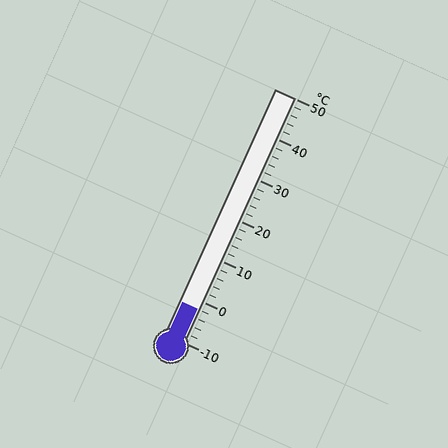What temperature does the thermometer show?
The thermometer shows approximately -2°C.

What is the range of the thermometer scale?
The thermometer scale ranges from -10°C to 50°C.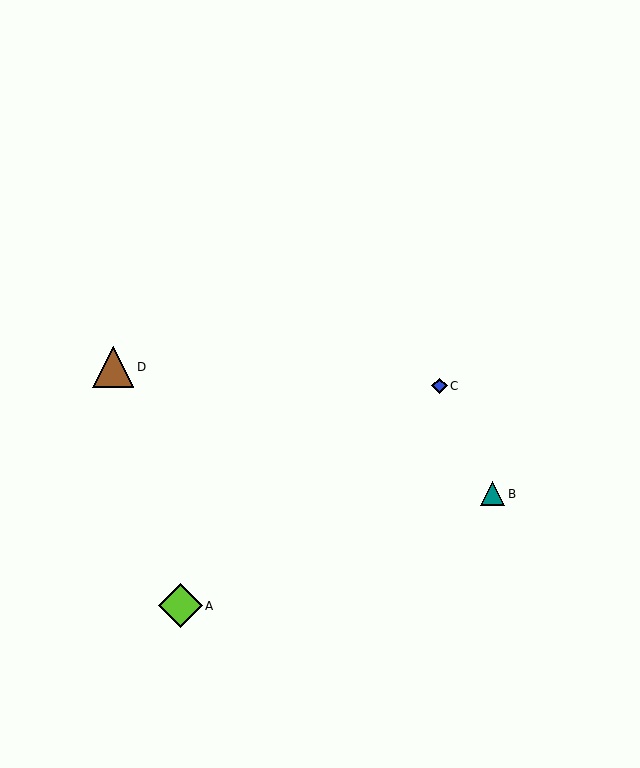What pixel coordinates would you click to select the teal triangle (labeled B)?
Click at (493, 494) to select the teal triangle B.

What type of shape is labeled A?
Shape A is a lime diamond.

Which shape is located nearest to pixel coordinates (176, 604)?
The lime diamond (labeled A) at (180, 606) is nearest to that location.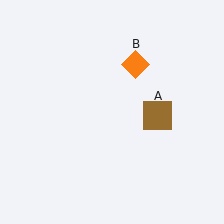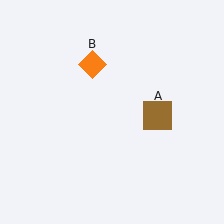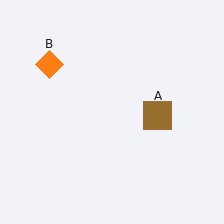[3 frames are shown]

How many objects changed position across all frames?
1 object changed position: orange diamond (object B).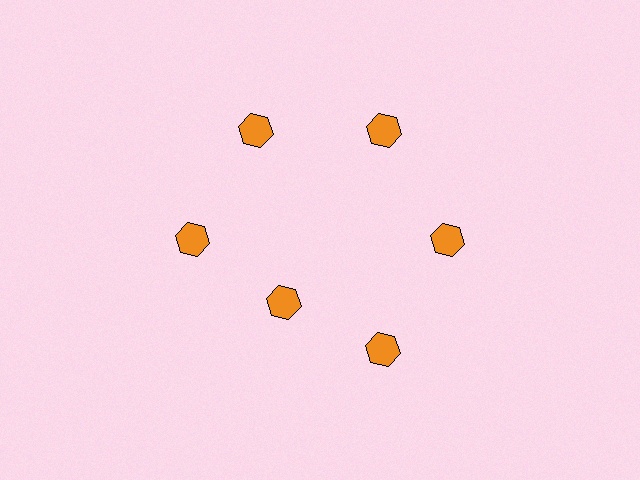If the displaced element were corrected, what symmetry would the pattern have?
It would have 6-fold rotational symmetry — the pattern would map onto itself every 60 degrees.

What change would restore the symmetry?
The symmetry would be restored by moving it outward, back onto the ring so that all 6 hexagons sit at equal angles and equal distance from the center.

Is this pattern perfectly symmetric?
No. The 6 orange hexagons are arranged in a ring, but one element near the 7 o'clock position is pulled inward toward the center, breaking the 6-fold rotational symmetry.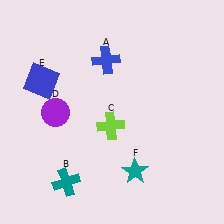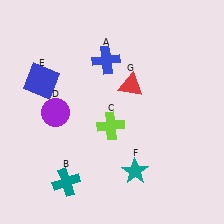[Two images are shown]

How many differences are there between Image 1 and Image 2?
There is 1 difference between the two images.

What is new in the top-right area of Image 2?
A red triangle (G) was added in the top-right area of Image 2.